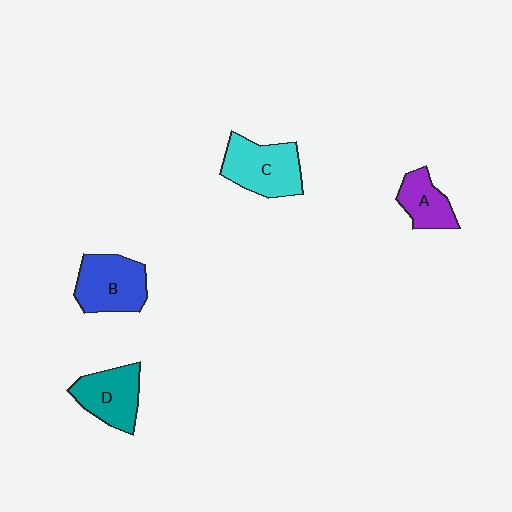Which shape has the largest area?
Shape C (cyan).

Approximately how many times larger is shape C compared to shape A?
Approximately 1.6 times.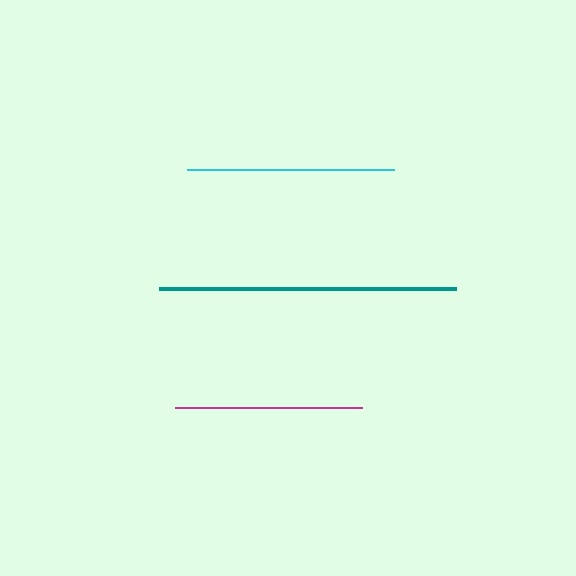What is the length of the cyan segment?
The cyan segment is approximately 207 pixels long.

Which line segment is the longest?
The teal line is the longest at approximately 297 pixels.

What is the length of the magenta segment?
The magenta segment is approximately 187 pixels long.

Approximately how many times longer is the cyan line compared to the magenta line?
The cyan line is approximately 1.1 times the length of the magenta line.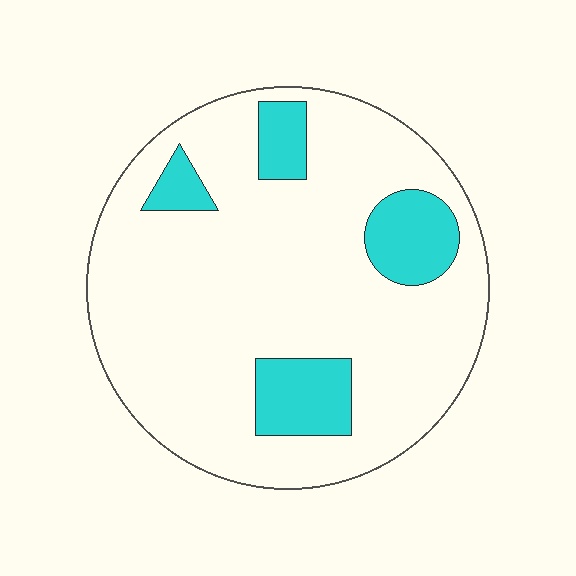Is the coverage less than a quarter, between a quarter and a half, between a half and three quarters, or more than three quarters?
Less than a quarter.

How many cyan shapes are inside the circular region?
4.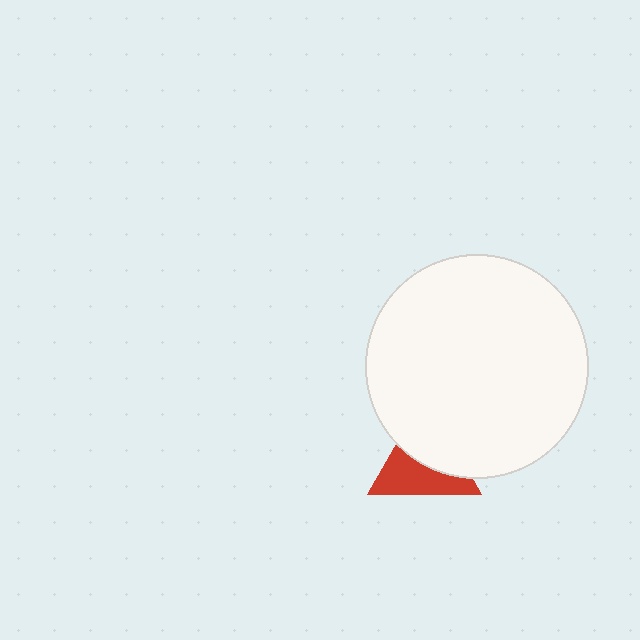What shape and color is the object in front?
The object in front is a white circle.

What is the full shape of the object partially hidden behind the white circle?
The partially hidden object is a red triangle.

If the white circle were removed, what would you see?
You would see the complete red triangle.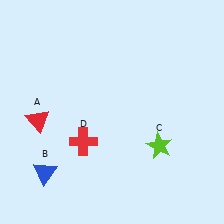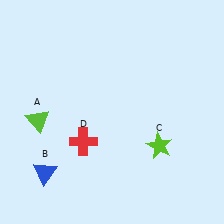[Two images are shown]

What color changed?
The triangle (A) changed from red in Image 1 to lime in Image 2.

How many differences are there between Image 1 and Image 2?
There is 1 difference between the two images.